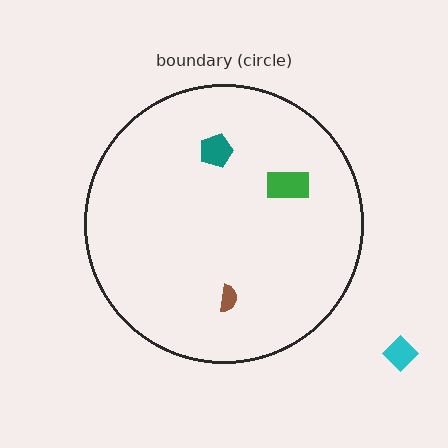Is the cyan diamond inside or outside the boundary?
Outside.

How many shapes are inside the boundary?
3 inside, 1 outside.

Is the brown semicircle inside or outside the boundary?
Inside.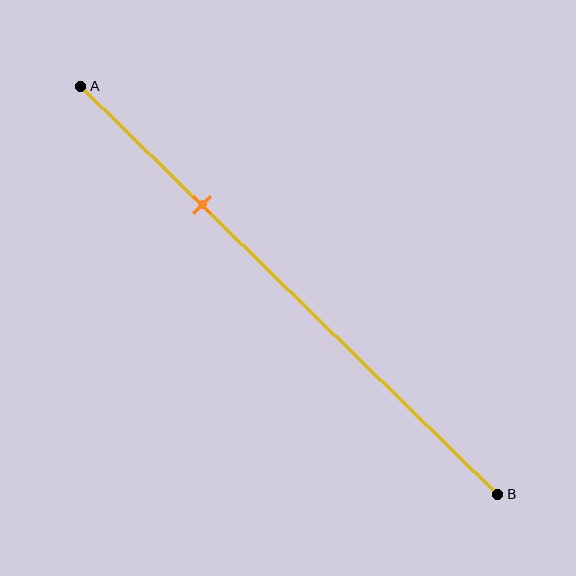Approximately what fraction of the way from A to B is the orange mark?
The orange mark is approximately 30% of the way from A to B.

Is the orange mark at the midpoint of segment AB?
No, the mark is at about 30% from A, not at the 50% midpoint.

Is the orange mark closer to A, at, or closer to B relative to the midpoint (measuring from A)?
The orange mark is closer to point A than the midpoint of segment AB.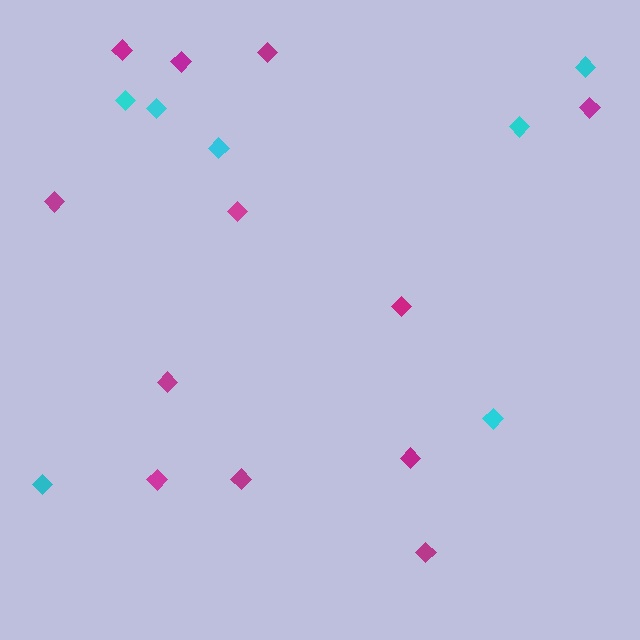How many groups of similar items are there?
There are 2 groups: one group of cyan diamonds (7) and one group of magenta diamonds (12).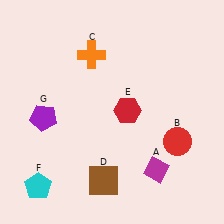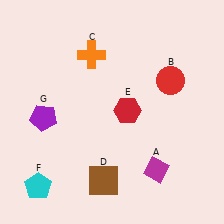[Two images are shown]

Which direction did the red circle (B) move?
The red circle (B) moved up.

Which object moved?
The red circle (B) moved up.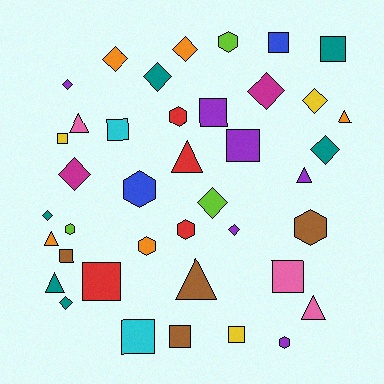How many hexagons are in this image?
There are 8 hexagons.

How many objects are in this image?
There are 40 objects.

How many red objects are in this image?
There are 4 red objects.